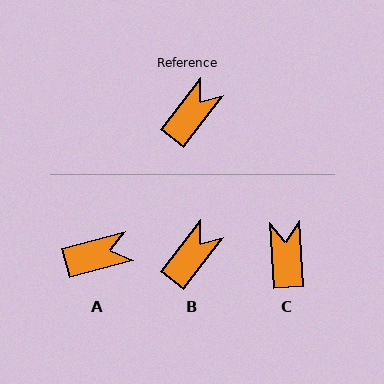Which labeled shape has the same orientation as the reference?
B.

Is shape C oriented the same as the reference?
No, it is off by about 41 degrees.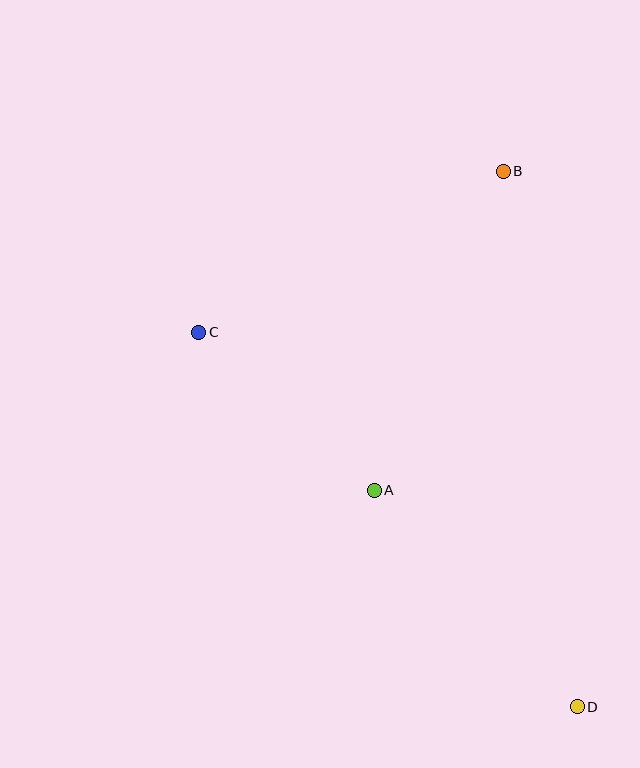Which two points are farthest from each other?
Points B and D are farthest from each other.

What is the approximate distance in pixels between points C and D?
The distance between C and D is approximately 532 pixels.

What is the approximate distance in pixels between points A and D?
The distance between A and D is approximately 297 pixels.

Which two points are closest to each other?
Points A and C are closest to each other.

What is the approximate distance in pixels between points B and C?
The distance between B and C is approximately 344 pixels.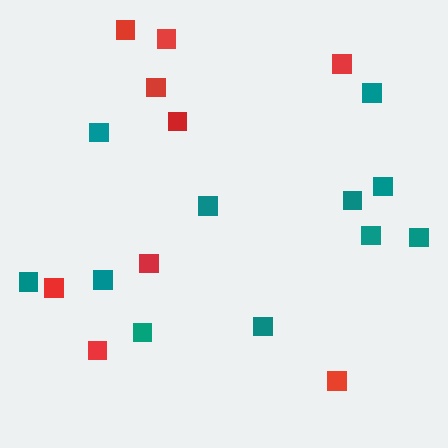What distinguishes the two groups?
There are 2 groups: one group of red squares (9) and one group of teal squares (11).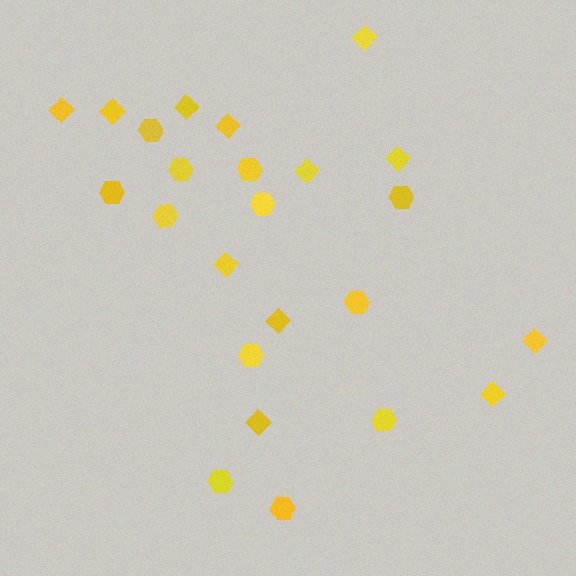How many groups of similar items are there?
There are 2 groups: one group of diamonds (12) and one group of hexagons (12).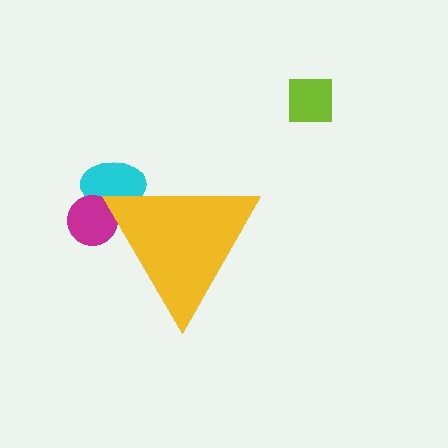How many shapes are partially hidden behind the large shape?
2 shapes are partially hidden.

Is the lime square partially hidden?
No, the lime square is fully visible.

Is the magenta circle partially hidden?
Yes, the magenta circle is partially hidden behind the yellow triangle.